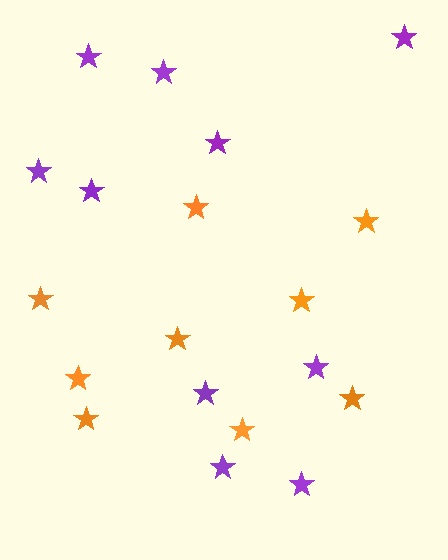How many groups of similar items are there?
There are 2 groups: one group of purple stars (10) and one group of orange stars (9).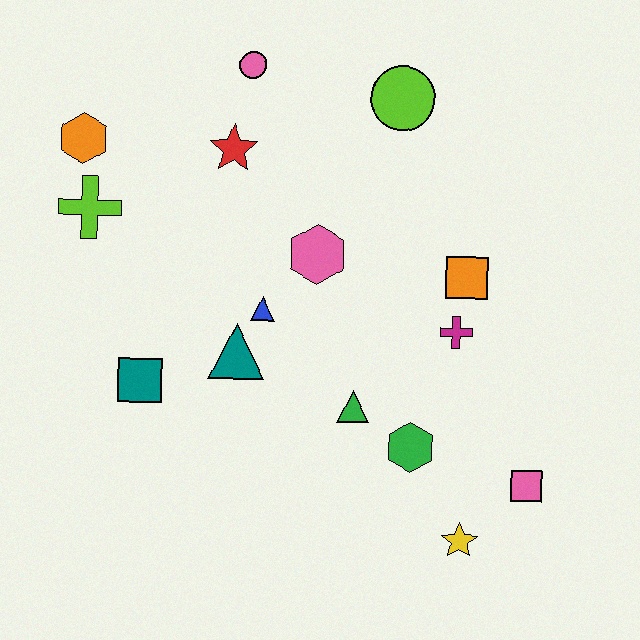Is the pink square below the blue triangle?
Yes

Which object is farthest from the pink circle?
The yellow star is farthest from the pink circle.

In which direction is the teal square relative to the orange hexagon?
The teal square is below the orange hexagon.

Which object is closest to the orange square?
The magenta cross is closest to the orange square.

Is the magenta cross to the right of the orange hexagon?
Yes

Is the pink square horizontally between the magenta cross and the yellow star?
No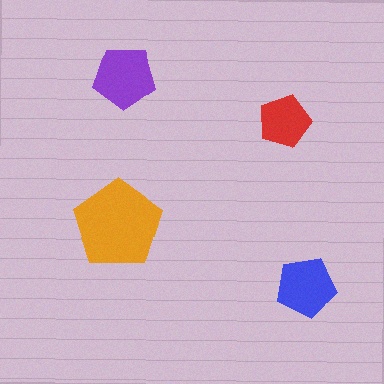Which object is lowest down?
The blue pentagon is bottommost.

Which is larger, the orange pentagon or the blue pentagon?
The orange one.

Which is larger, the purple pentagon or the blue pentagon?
The purple one.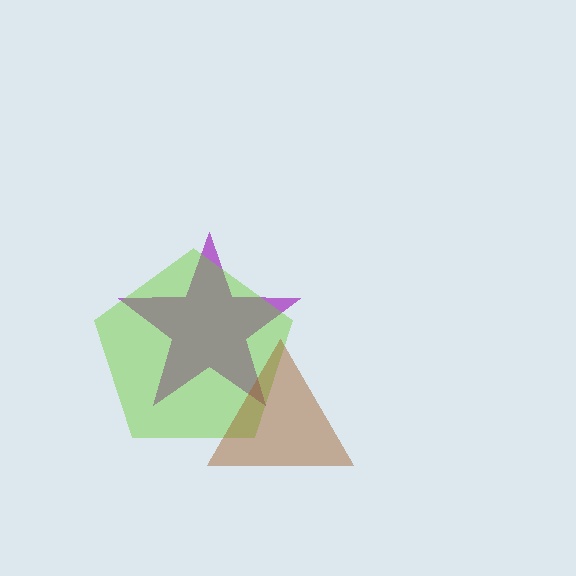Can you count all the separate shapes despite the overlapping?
Yes, there are 3 separate shapes.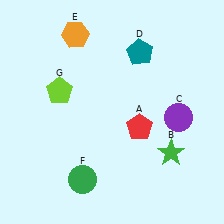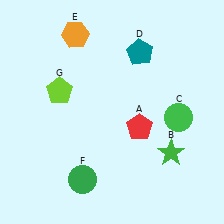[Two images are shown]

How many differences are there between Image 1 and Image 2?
There is 1 difference between the two images.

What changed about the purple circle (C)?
In Image 1, C is purple. In Image 2, it changed to green.